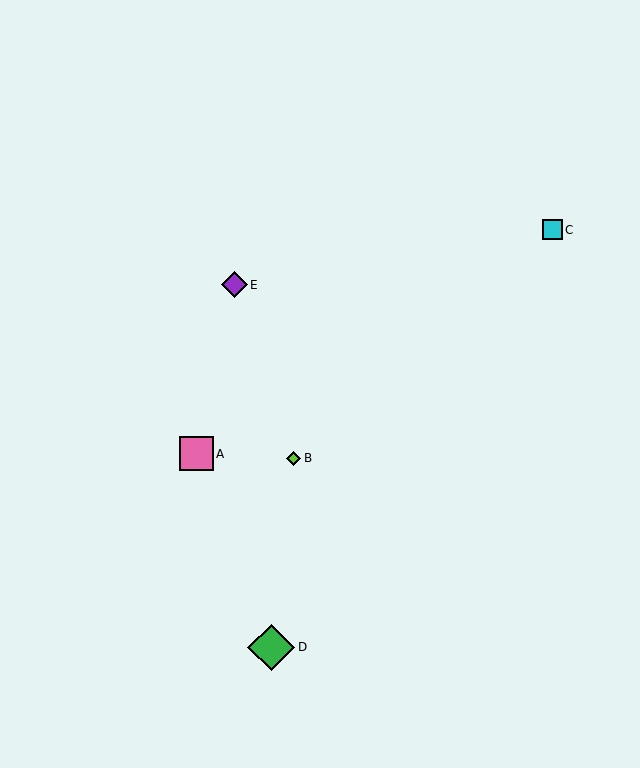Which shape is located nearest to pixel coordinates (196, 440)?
The pink square (labeled A) at (196, 454) is nearest to that location.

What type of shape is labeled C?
Shape C is a cyan square.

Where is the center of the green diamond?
The center of the green diamond is at (271, 647).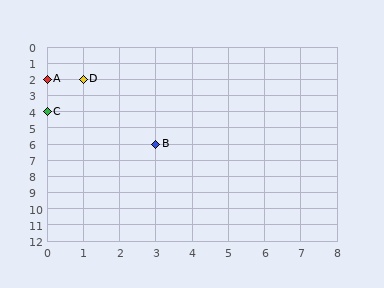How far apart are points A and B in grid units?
Points A and B are 3 columns and 4 rows apart (about 5.0 grid units diagonally).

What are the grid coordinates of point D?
Point D is at grid coordinates (1, 2).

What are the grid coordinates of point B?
Point B is at grid coordinates (3, 6).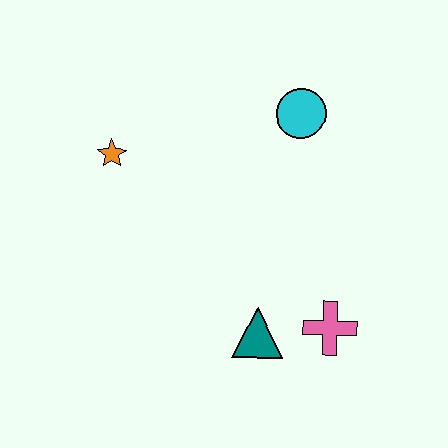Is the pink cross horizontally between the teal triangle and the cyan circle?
No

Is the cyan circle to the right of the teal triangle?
Yes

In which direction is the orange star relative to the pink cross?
The orange star is to the left of the pink cross.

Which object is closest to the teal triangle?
The pink cross is closest to the teal triangle.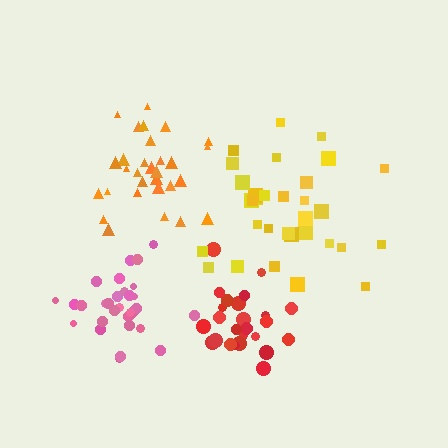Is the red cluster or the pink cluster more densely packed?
Pink.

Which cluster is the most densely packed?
Pink.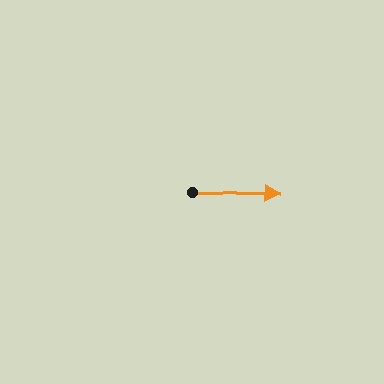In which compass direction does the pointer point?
East.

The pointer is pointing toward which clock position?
Roughly 3 o'clock.